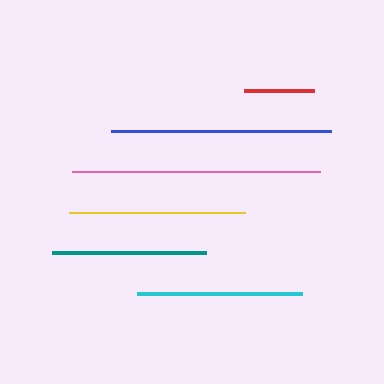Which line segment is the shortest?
The red line is the shortest at approximately 70 pixels.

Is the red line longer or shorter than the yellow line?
The yellow line is longer than the red line.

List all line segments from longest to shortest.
From longest to shortest: pink, blue, yellow, cyan, teal, red.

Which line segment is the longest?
The pink line is the longest at approximately 248 pixels.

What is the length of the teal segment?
The teal segment is approximately 154 pixels long.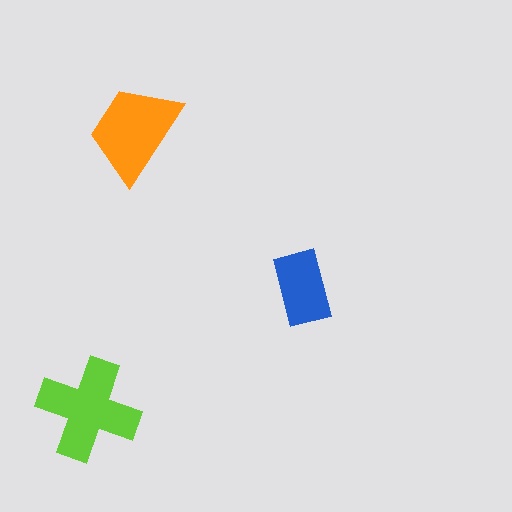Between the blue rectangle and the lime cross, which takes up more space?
The lime cross.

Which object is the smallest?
The blue rectangle.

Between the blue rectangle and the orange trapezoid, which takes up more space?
The orange trapezoid.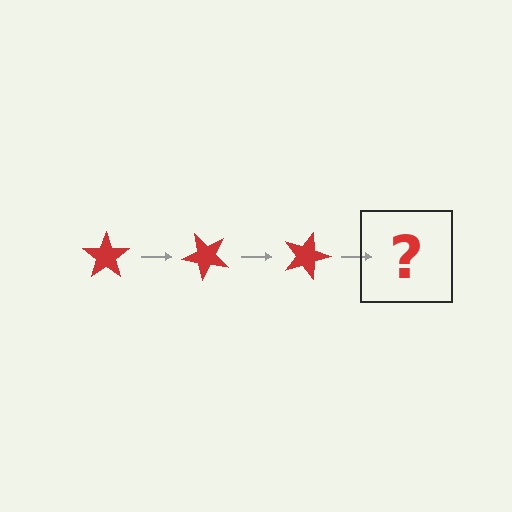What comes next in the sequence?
The next element should be a red star rotated 135 degrees.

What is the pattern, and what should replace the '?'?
The pattern is that the star rotates 45 degrees each step. The '?' should be a red star rotated 135 degrees.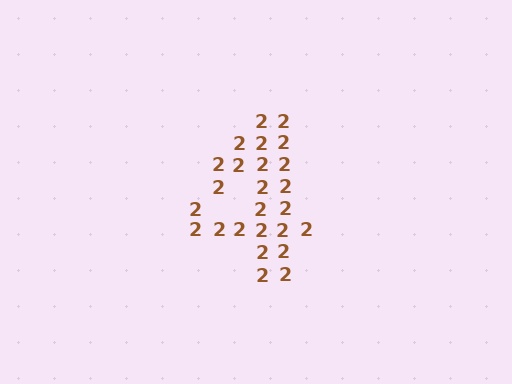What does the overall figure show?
The overall figure shows the digit 4.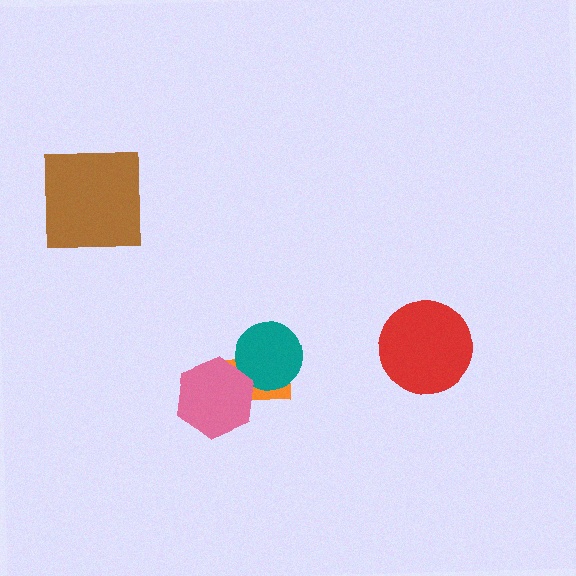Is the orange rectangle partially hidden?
Yes, it is partially covered by another shape.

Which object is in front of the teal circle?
The pink hexagon is in front of the teal circle.